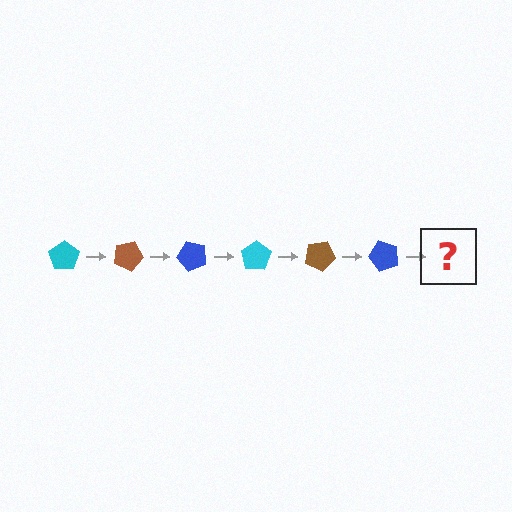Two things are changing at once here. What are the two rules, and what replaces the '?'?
The two rules are that it rotates 25 degrees each step and the color cycles through cyan, brown, and blue. The '?' should be a cyan pentagon, rotated 150 degrees from the start.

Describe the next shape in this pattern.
It should be a cyan pentagon, rotated 150 degrees from the start.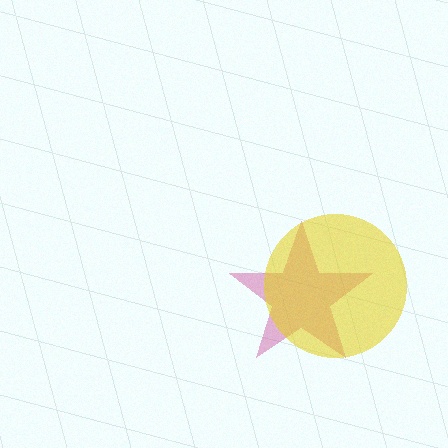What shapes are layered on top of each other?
The layered shapes are: a magenta star, a yellow circle.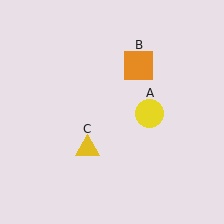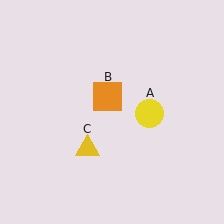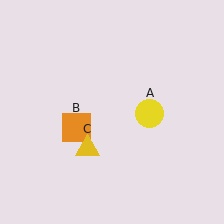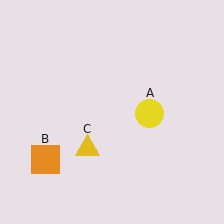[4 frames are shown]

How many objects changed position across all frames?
1 object changed position: orange square (object B).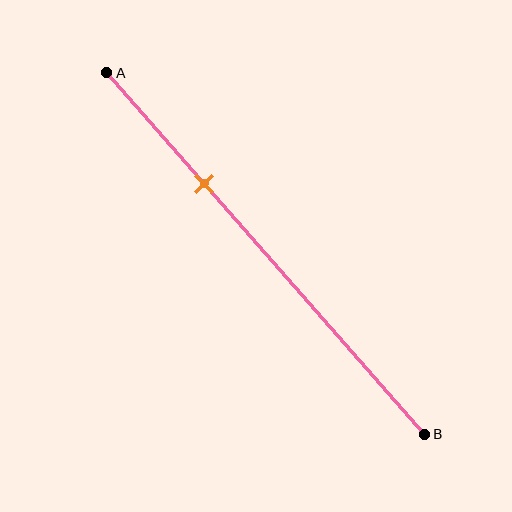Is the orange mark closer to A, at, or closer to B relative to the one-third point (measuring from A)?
The orange mark is approximately at the one-third point of segment AB.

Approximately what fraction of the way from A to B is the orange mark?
The orange mark is approximately 30% of the way from A to B.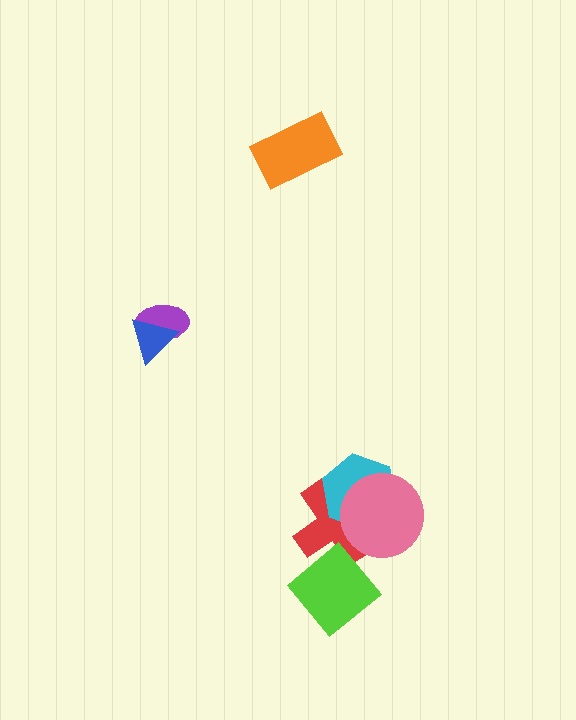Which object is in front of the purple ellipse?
The blue triangle is in front of the purple ellipse.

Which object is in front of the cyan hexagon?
The pink circle is in front of the cyan hexagon.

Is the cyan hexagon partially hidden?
Yes, it is partially covered by another shape.